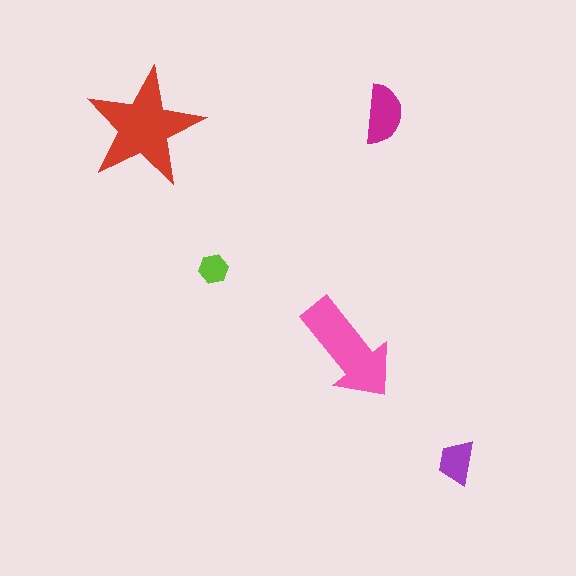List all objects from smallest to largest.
The lime hexagon, the purple trapezoid, the magenta semicircle, the pink arrow, the red star.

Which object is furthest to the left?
The red star is leftmost.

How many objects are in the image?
There are 5 objects in the image.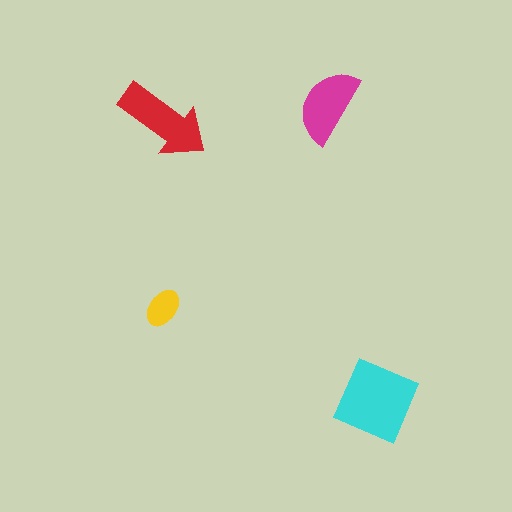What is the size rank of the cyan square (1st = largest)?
1st.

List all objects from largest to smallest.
The cyan square, the red arrow, the magenta semicircle, the yellow ellipse.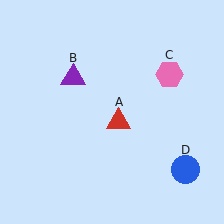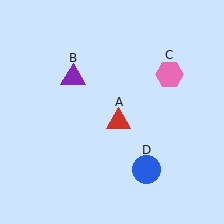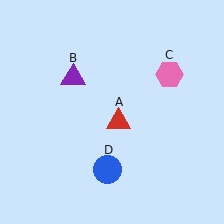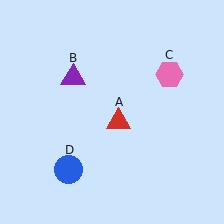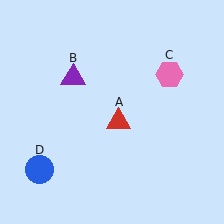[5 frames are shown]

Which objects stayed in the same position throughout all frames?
Red triangle (object A) and purple triangle (object B) and pink hexagon (object C) remained stationary.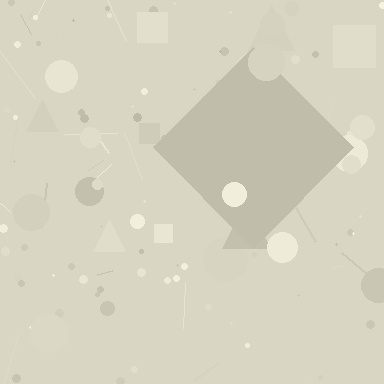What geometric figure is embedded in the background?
A diamond is embedded in the background.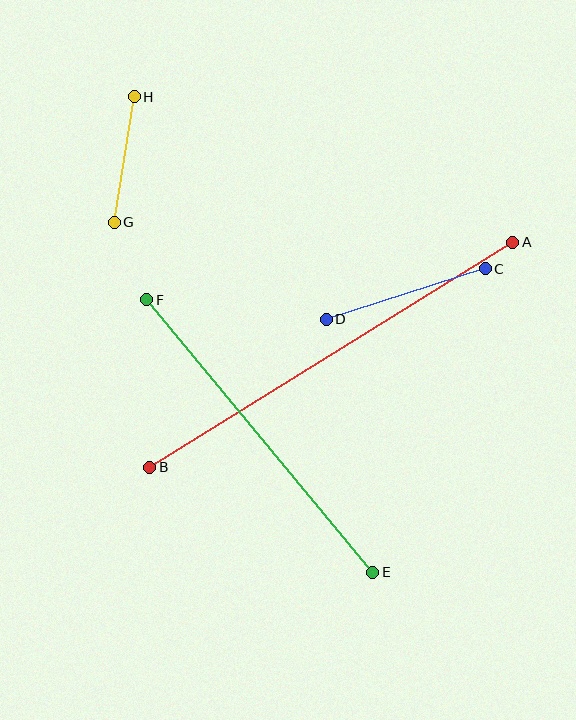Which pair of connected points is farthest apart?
Points A and B are farthest apart.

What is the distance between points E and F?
The distance is approximately 354 pixels.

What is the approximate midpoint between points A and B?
The midpoint is at approximately (331, 355) pixels.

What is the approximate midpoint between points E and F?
The midpoint is at approximately (260, 436) pixels.